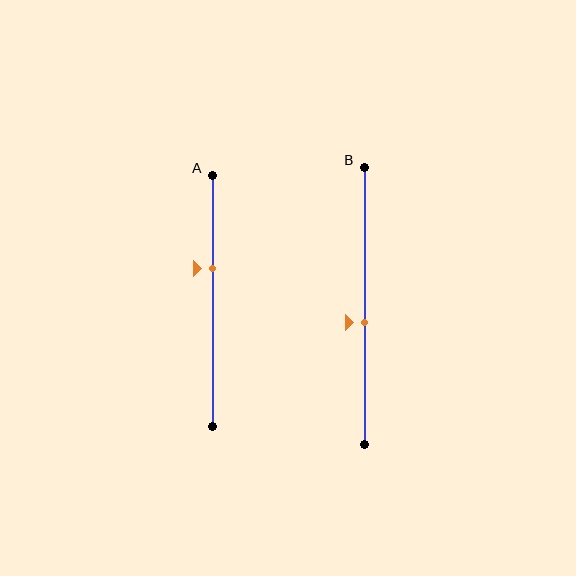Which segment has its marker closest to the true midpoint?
Segment B has its marker closest to the true midpoint.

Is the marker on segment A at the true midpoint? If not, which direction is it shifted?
No, the marker on segment A is shifted upward by about 13% of the segment length.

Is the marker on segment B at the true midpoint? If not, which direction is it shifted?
No, the marker on segment B is shifted downward by about 6% of the segment length.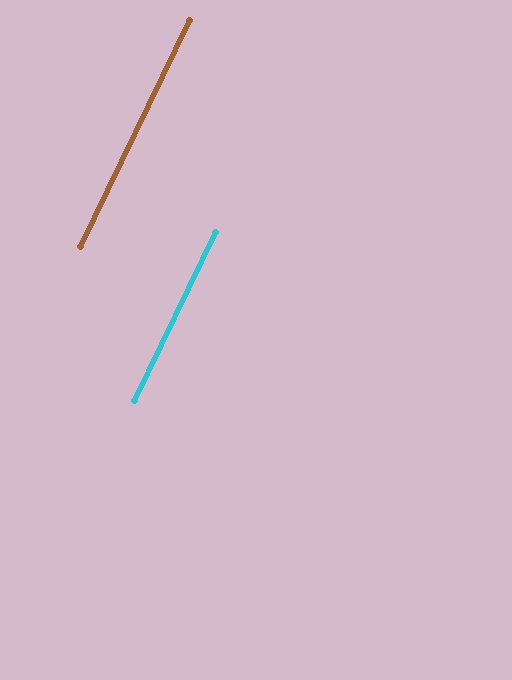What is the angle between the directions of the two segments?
Approximately 0 degrees.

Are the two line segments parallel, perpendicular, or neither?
Parallel — their directions differ by only 0.1°.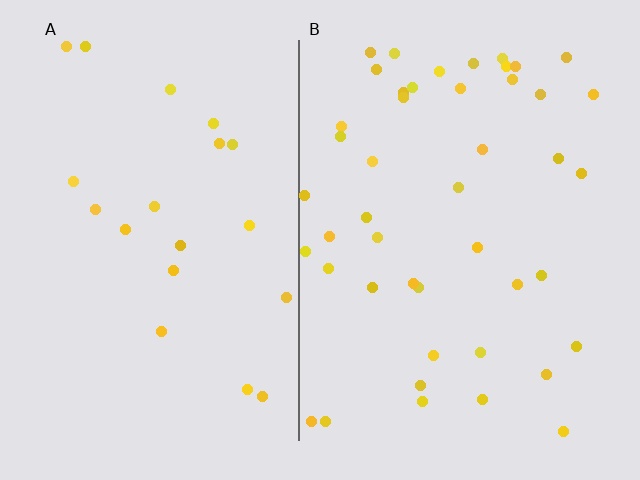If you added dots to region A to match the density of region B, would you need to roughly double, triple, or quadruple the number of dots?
Approximately double.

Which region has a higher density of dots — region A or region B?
B (the right).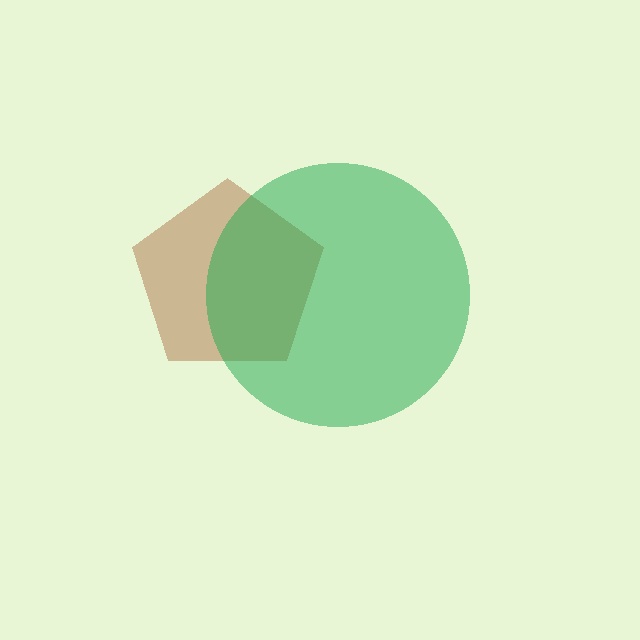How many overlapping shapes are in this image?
There are 2 overlapping shapes in the image.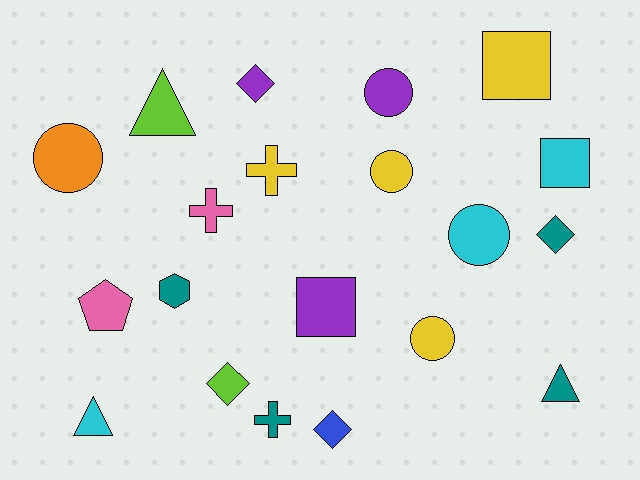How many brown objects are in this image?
There are no brown objects.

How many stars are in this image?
There are no stars.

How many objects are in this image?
There are 20 objects.